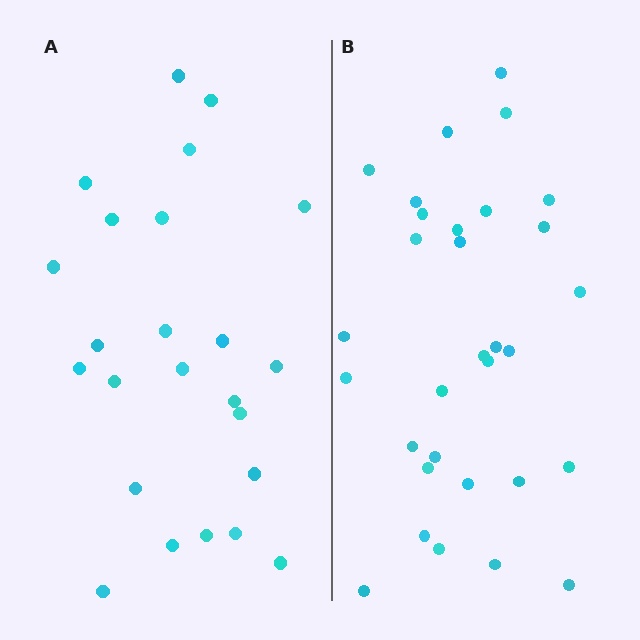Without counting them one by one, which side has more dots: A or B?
Region B (the right region) has more dots.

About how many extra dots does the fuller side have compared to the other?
Region B has roughly 8 or so more dots than region A.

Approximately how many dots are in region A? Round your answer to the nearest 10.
About 20 dots. (The exact count is 24, which rounds to 20.)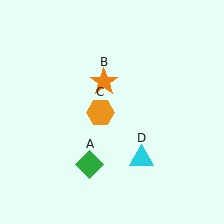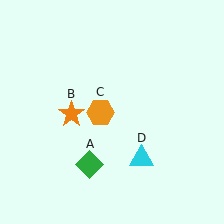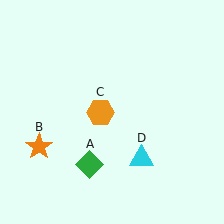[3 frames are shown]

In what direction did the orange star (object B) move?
The orange star (object B) moved down and to the left.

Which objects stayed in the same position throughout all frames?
Green diamond (object A) and orange hexagon (object C) and cyan triangle (object D) remained stationary.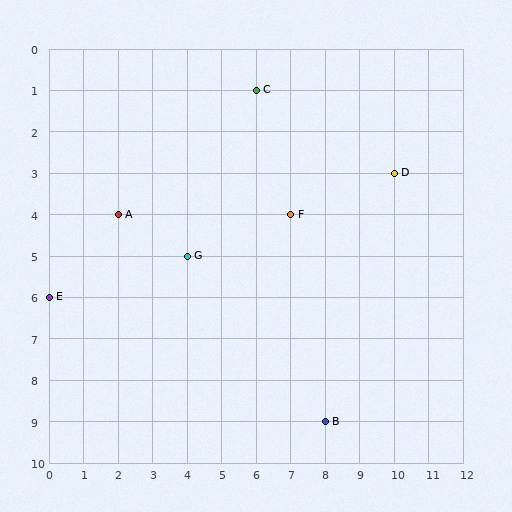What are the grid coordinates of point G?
Point G is at grid coordinates (4, 5).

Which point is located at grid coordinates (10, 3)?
Point D is at (10, 3).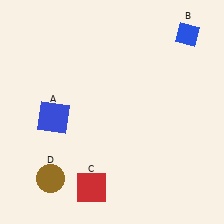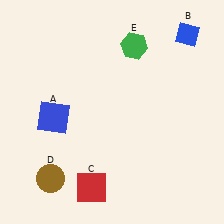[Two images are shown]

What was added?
A green hexagon (E) was added in Image 2.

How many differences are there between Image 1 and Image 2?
There is 1 difference between the two images.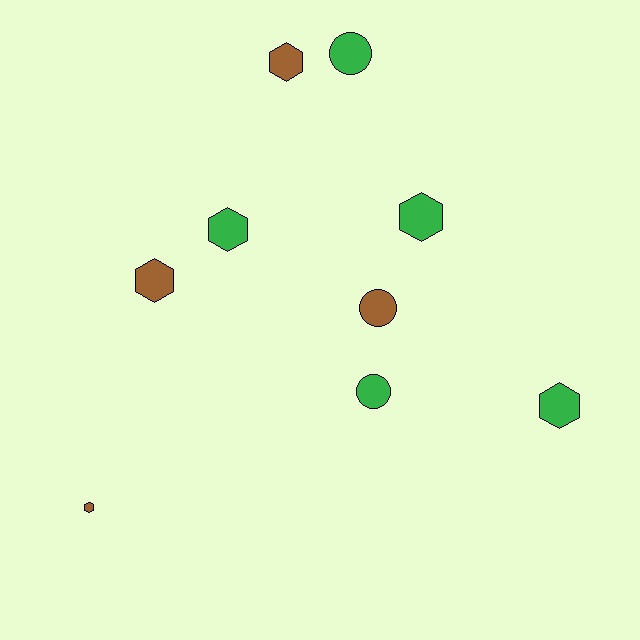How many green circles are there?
There are 2 green circles.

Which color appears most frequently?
Green, with 5 objects.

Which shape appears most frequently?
Hexagon, with 6 objects.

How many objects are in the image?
There are 9 objects.